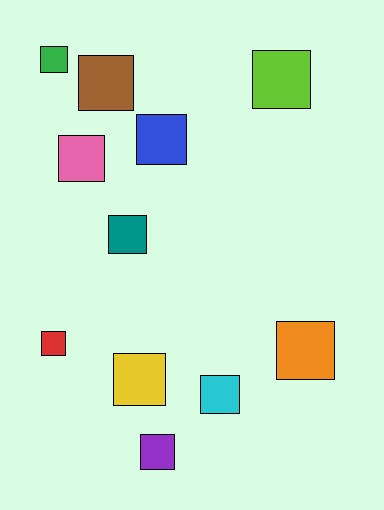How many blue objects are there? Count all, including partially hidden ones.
There is 1 blue object.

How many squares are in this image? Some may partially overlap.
There are 11 squares.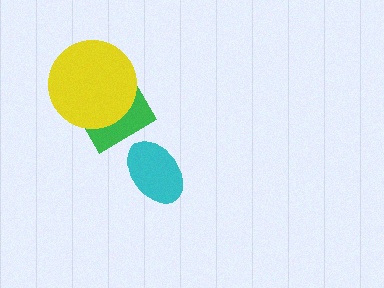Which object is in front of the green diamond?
The yellow circle is in front of the green diamond.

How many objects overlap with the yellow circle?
1 object overlaps with the yellow circle.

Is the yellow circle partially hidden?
No, no other shape covers it.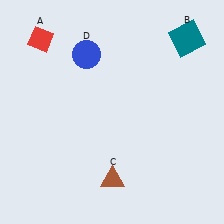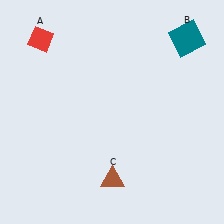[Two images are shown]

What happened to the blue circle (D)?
The blue circle (D) was removed in Image 2. It was in the top-left area of Image 1.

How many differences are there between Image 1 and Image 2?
There is 1 difference between the two images.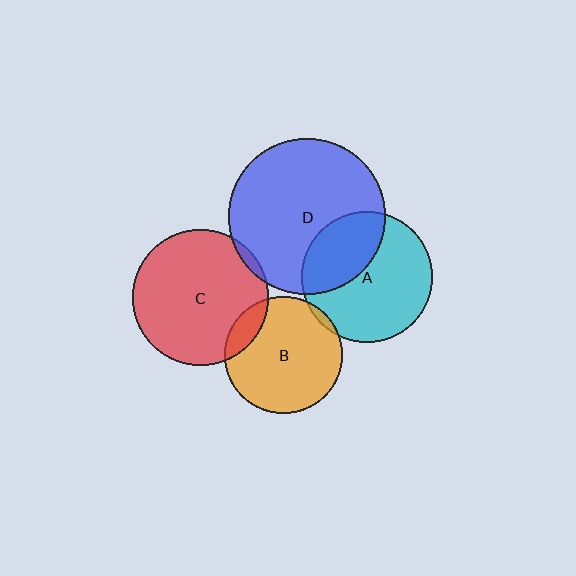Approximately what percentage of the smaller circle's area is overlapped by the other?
Approximately 35%.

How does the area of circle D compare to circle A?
Approximately 1.4 times.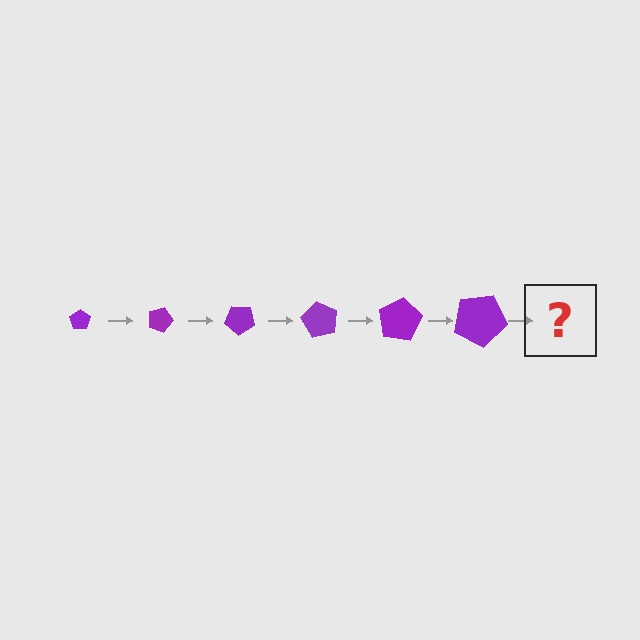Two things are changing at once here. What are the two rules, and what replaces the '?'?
The two rules are that the pentagon grows larger each step and it rotates 20 degrees each step. The '?' should be a pentagon, larger than the previous one and rotated 120 degrees from the start.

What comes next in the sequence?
The next element should be a pentagon, larger than the previous one and rotated 120 degrees from the start.